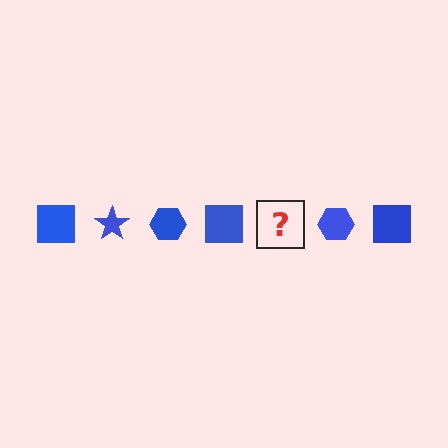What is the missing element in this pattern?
The missing element is a blue star.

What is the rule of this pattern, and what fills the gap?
The rule is that the pattern cycles through square, star, hexagon shapes in blue. The gap should be filled with a blue star.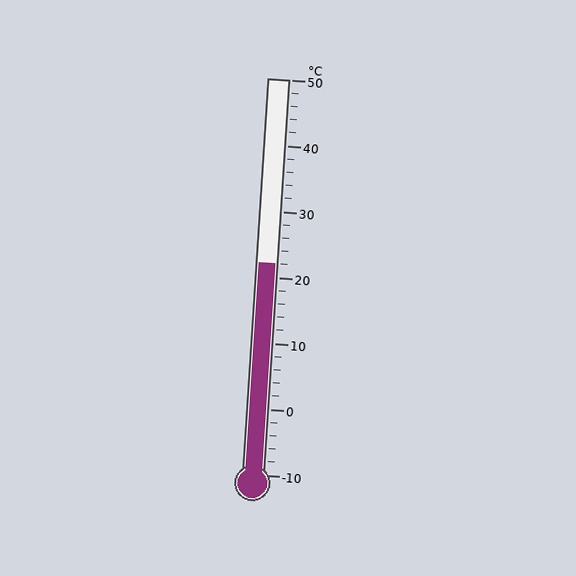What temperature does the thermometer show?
The thermometer shows approximately 22°C.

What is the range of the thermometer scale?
The thermometer scale ranges from -10°C to 50°C.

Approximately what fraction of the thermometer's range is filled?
The thermometer is filled to approximately 55% of its range.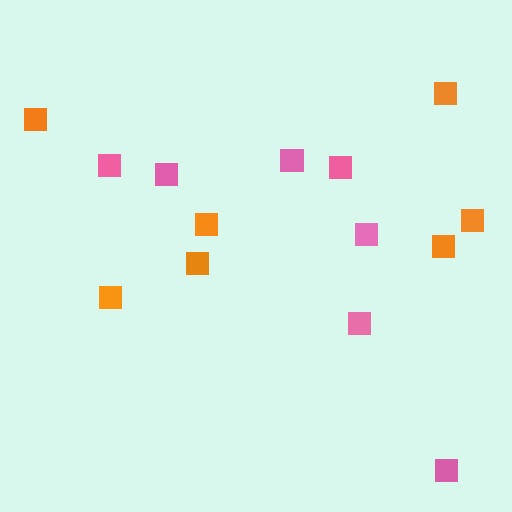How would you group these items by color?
There are 2 groups: one group of pink squares (7) and one group of orange squares (7).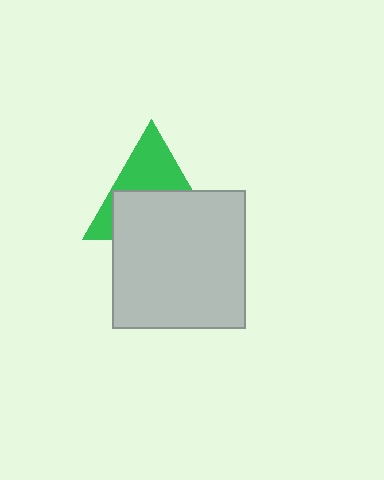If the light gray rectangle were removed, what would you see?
You would see the complete green triangle.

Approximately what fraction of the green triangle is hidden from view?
Roughly 57% of the green triangle is hidden behind the light gray rectangle.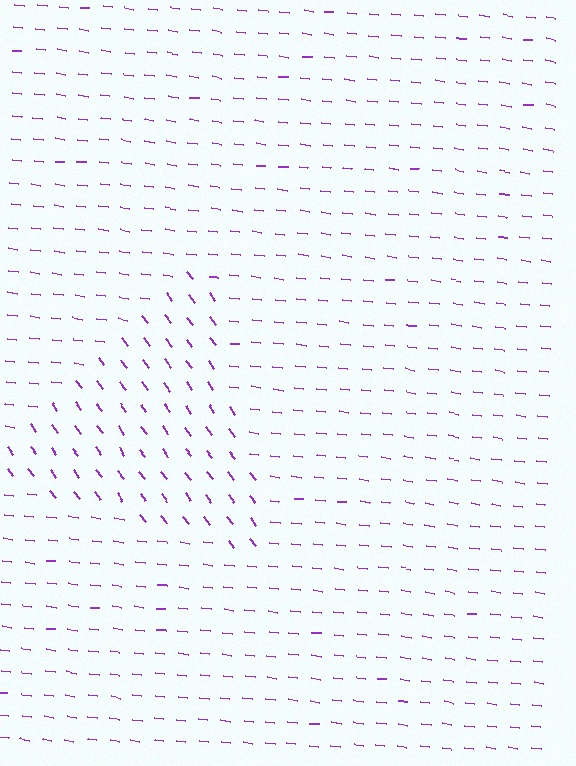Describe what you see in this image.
The image is filled with small purple line segments. A triangle region in the image has lines oriented differently from the surrounding lines, creating a visible texture boundary.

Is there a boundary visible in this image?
Yes, there is a texture boundary formed by a change in line orientation.